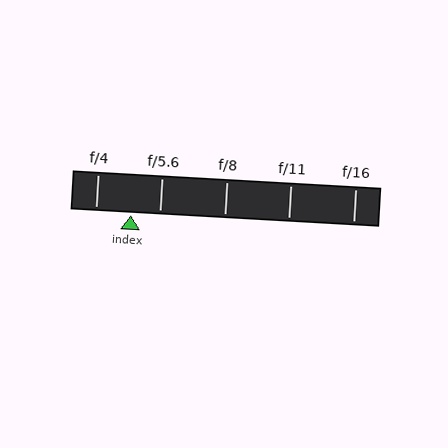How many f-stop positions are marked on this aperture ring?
There are 5 f-stop positions marked.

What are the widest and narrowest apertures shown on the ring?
The widest aperture shown is f/4 and the narrowest is f/16.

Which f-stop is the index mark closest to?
The index mark is closest to f/5.6.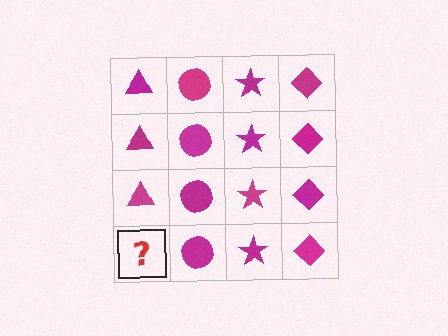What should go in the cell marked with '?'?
The missing cell should contain a magenta triangle.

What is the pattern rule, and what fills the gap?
The rule is that each column has a consistent shape. The gap should be filled with a magenta triangle.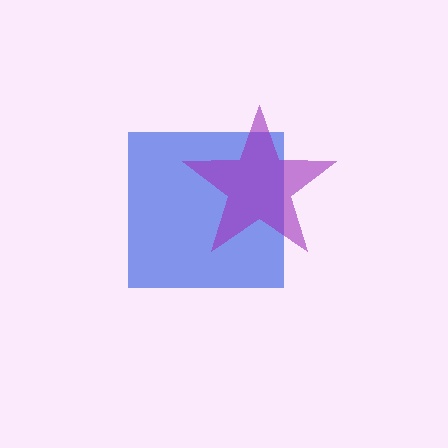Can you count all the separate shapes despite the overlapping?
Yes, there are 2 separate shapes.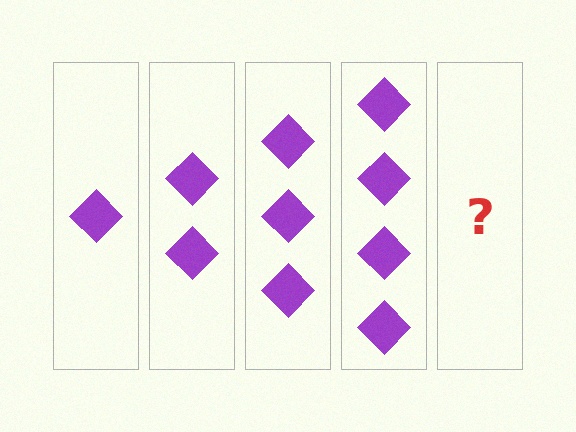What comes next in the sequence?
The next element should be 5 diamonds.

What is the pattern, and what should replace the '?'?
The pattern is that each step adds one more diamond. The '?' should be 5 diamonds.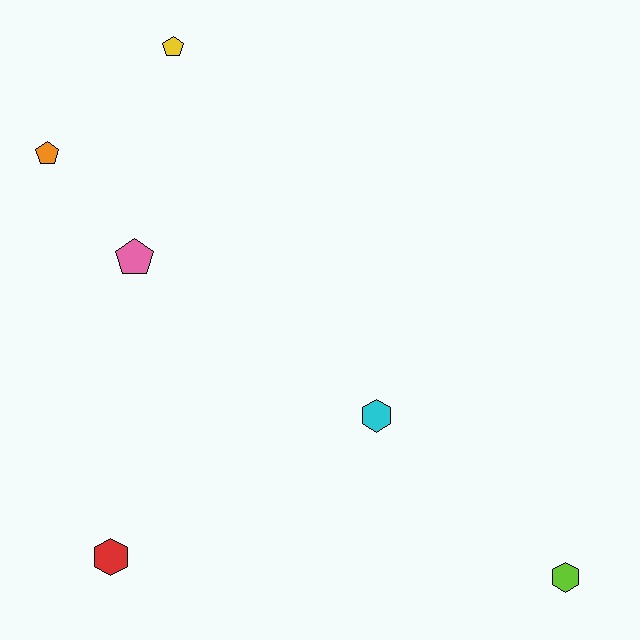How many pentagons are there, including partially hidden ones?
There are 3 pentagons.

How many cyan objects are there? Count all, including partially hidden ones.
There is 1 cyan object.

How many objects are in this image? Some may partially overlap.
There are 6 objects.